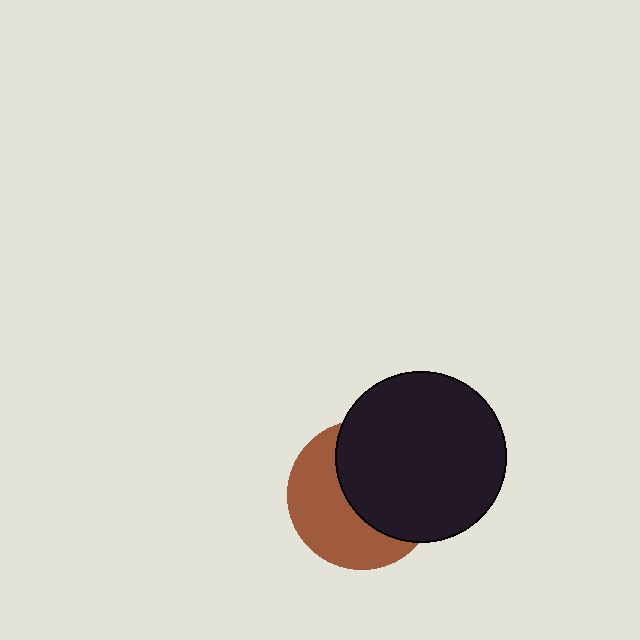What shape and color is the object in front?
The object in front is a black circle.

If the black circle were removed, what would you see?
You would see the complete brown circle.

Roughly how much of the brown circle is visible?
About half of it is visible (roughly 47%).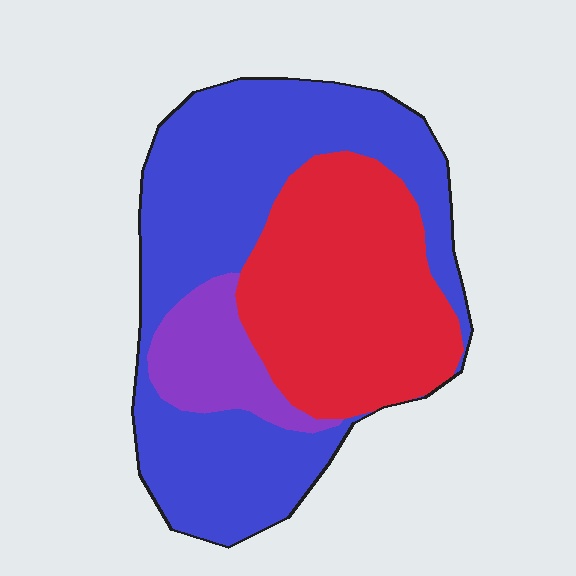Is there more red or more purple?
Red.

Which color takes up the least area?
Purple, at roughly 10%.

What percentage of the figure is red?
Red takes up between a quarter and a half of the figure.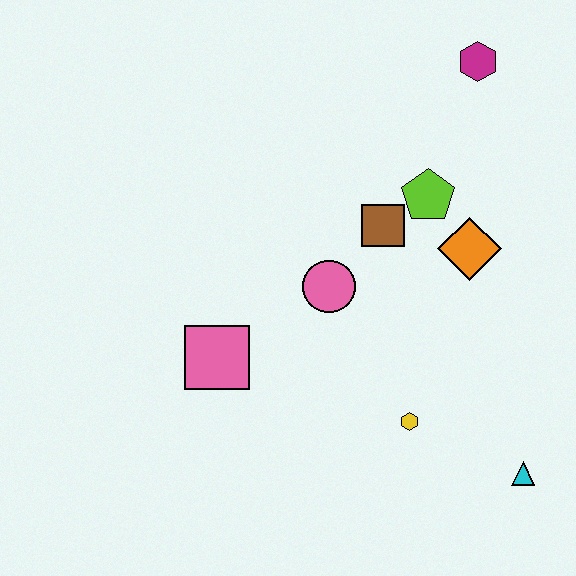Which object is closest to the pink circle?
The brown square is closest to the pink circle.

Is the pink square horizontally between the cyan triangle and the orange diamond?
No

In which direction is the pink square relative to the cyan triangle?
The pink square is to the left of the cyan triangle.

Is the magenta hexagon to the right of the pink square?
Yes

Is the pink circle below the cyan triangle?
No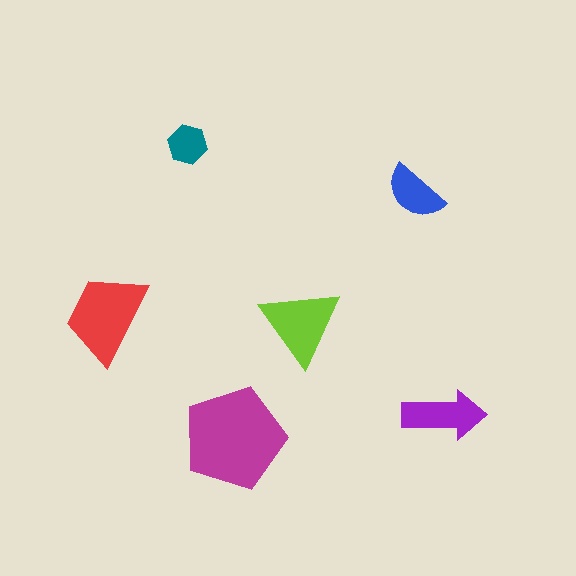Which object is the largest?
The magenta pentagon.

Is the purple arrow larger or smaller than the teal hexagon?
Larger.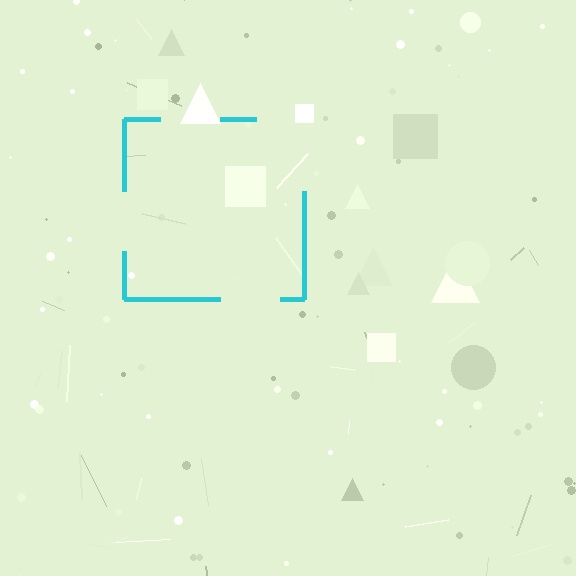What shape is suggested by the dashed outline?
The dashed outline suggests a square.